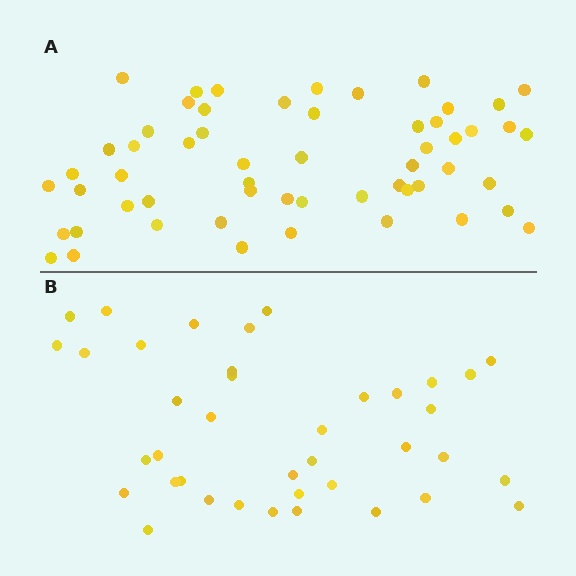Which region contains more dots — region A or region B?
Region A (the top region) has more dots.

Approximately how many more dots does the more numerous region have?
Region A has approximately 15 more dots than region B.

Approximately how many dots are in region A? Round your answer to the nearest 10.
About 60 dots. (The exact count is 56, which rounds to 60.)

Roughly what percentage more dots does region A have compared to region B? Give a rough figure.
About 45% more.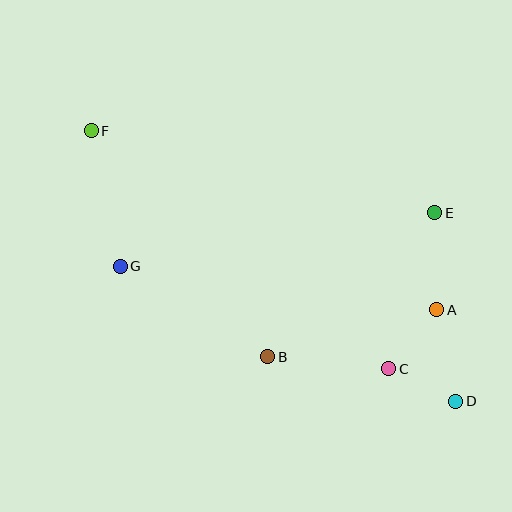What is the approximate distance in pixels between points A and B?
The distance between A and B is approximately 176 pixels.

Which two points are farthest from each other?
Points D and F are farthest from each other.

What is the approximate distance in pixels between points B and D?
The distance between B and D is approximately 193 pixels.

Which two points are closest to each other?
Points C and D are closest to each other.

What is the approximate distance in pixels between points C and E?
The distance between C and E is approximately 163 pixels.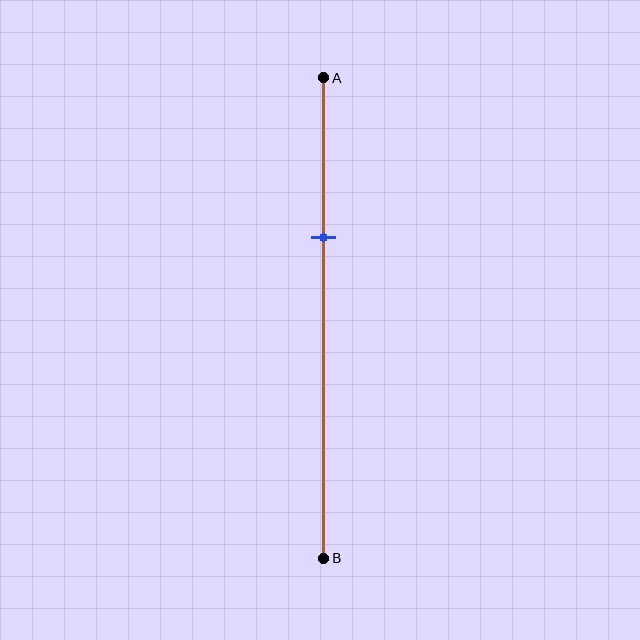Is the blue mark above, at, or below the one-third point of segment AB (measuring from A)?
The blue mark is approximately at the one-third point of segment AB.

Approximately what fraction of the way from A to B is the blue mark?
The blue mark is approximately 35% of the way from A to B.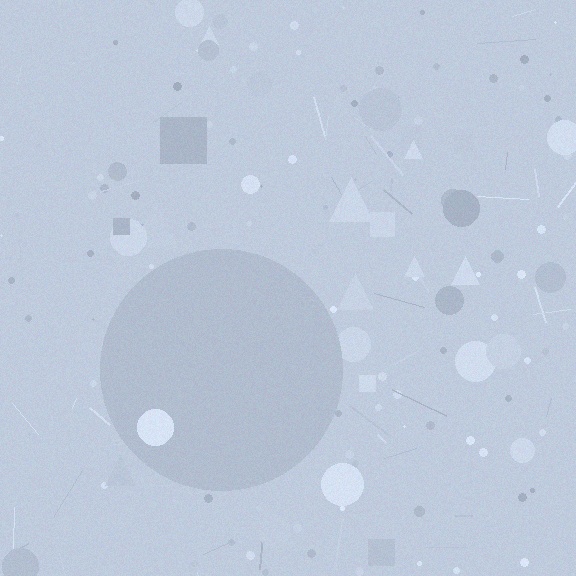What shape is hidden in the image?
A circle is hidden in the image.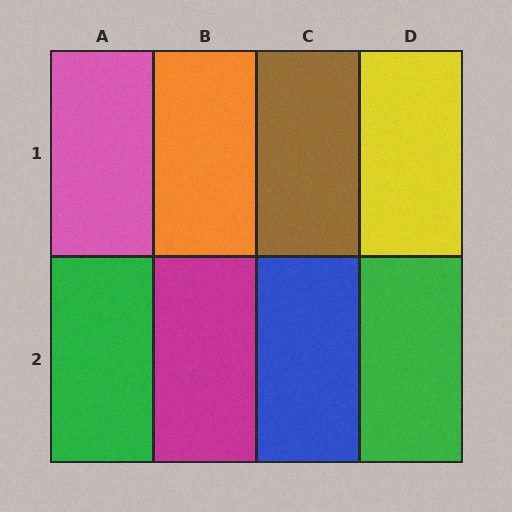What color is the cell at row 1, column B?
Orange.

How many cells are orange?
1 cell is orange.